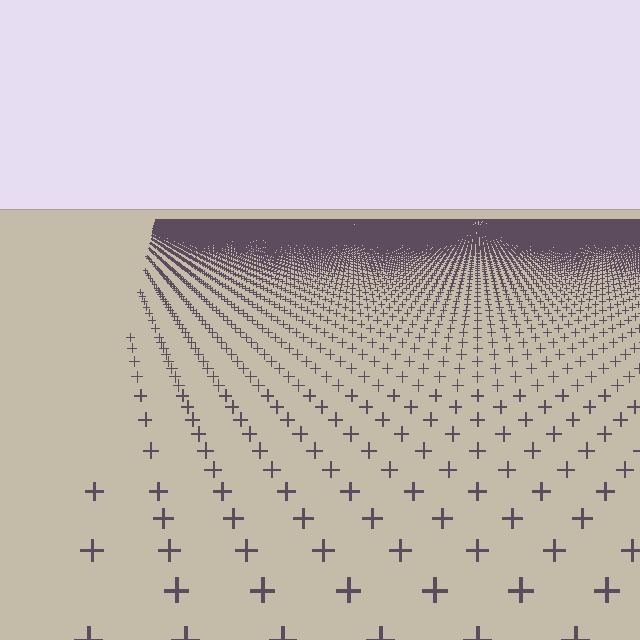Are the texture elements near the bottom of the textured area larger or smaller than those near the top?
Larger. Near the bottom, elements are closer to the viewer and appear at a bigger on-screen size.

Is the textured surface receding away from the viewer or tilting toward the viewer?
The surface is receding away from the viewer. Texture elements get smaller and denser toward the top.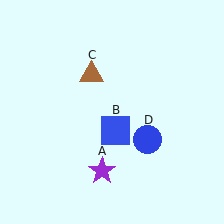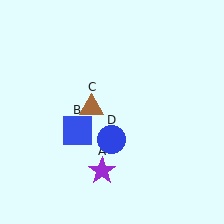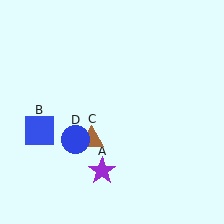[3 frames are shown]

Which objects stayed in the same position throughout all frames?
Purple star (object A) remained stationary.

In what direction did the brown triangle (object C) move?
The brown triangle (object C) moved down.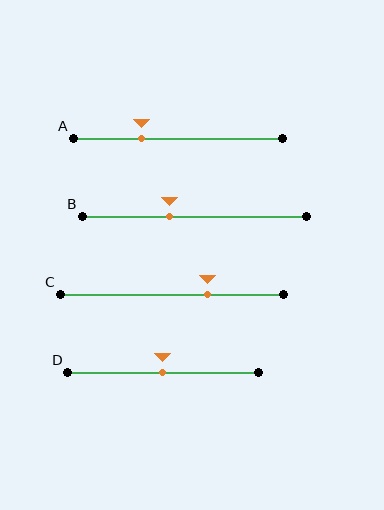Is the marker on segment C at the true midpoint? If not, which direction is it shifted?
No, the marker on segment C is shifted to the right by about 16% of the segment length.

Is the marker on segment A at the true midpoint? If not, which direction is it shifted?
No, the marker on segment A is shifted to the left by about 17% of the segment length.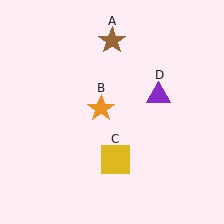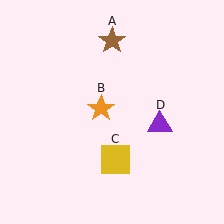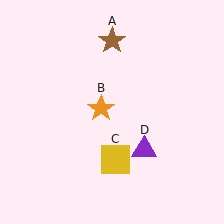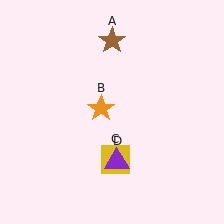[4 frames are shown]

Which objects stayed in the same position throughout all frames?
Brown star (object A) and orange star (object B) and yellow square (object C) remained stationary.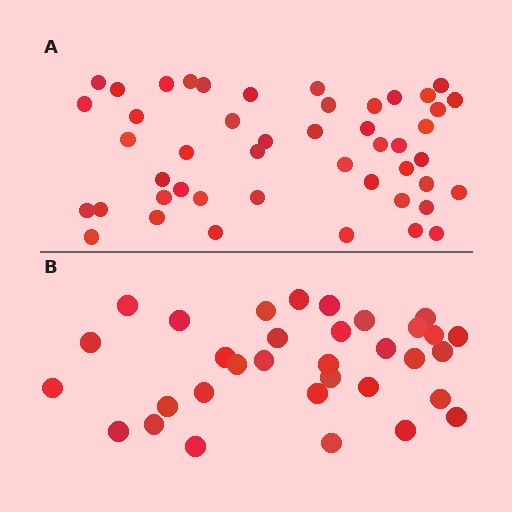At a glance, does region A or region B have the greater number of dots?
Region A (the top region) has more dots.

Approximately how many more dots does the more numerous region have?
Region A has approximately 15 more dots than region B.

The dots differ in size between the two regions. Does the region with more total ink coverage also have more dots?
No. Region B has more total ink coverage because its dots are larger, but region A actually contains more individual dots. Total area can be misleading — the number of items is what matters here.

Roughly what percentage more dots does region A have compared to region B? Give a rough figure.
About 40% more.